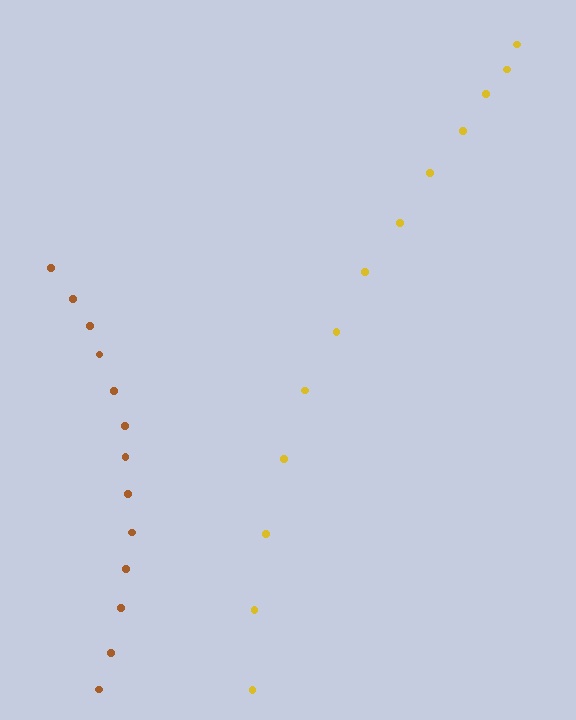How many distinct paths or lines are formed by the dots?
There are 2 distinct paths.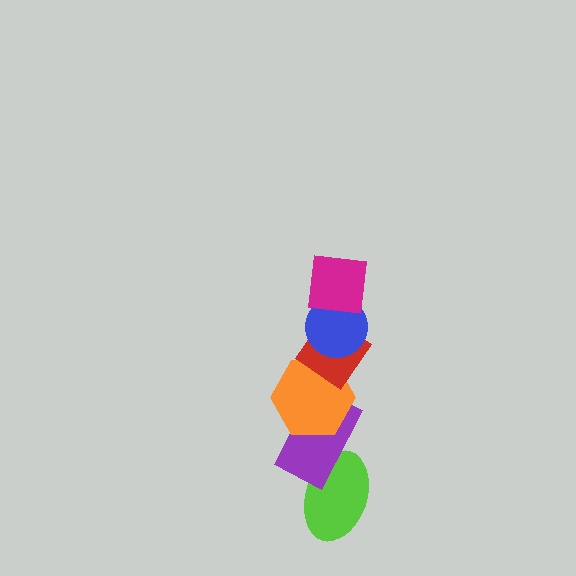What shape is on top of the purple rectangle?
The orange hexagon is on top of the purple rectangle.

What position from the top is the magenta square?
The magenta square is 1st from the top.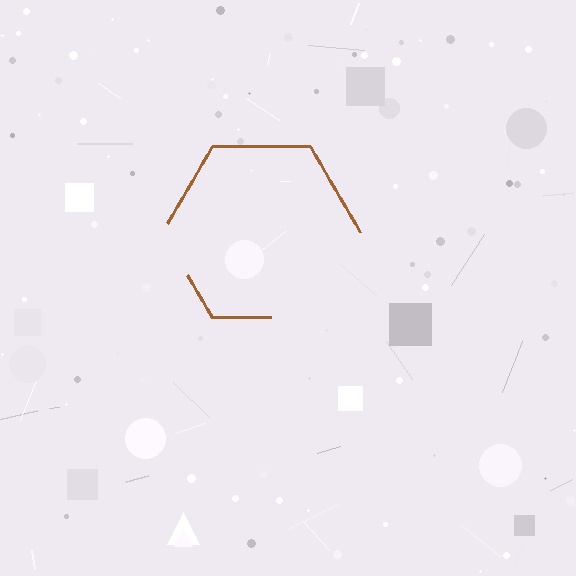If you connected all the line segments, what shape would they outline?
They would outline a hexagon.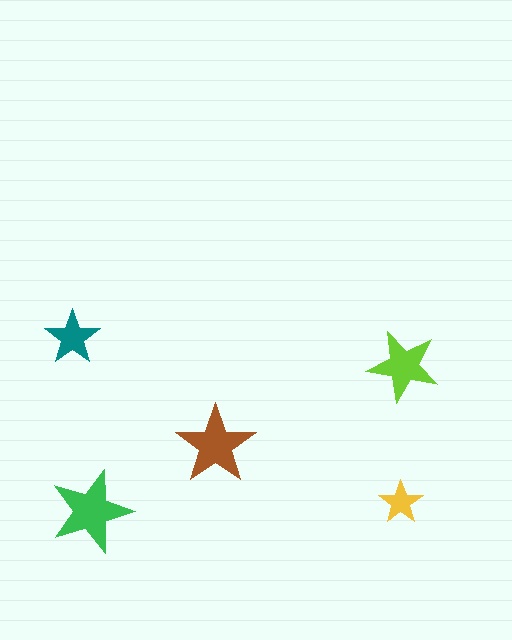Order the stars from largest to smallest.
the green one, the brown one, the lime one, the teal one, the yellow one.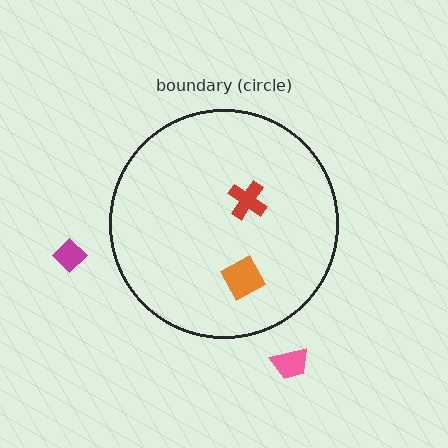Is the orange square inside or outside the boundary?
Inside.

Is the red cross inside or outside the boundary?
Inside.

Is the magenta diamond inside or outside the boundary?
Outside.